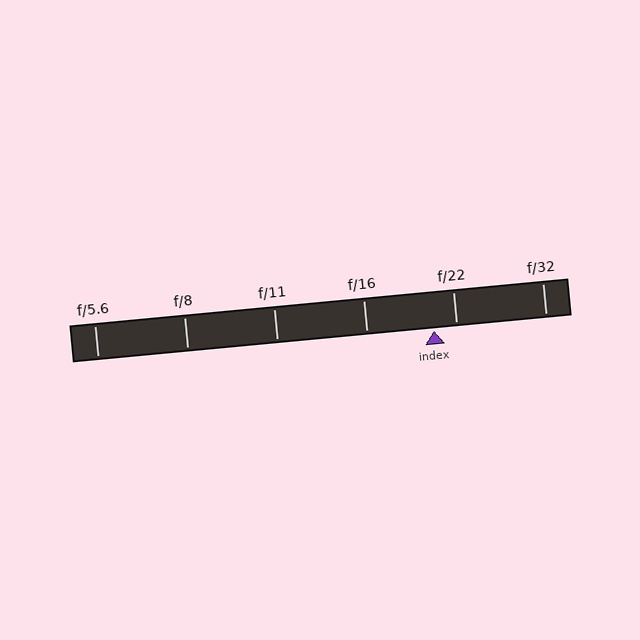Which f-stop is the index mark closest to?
The index mark is closest to f/22.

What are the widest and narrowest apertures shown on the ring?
The widest aperture shown is f/5.6 and the narrowest is f/32.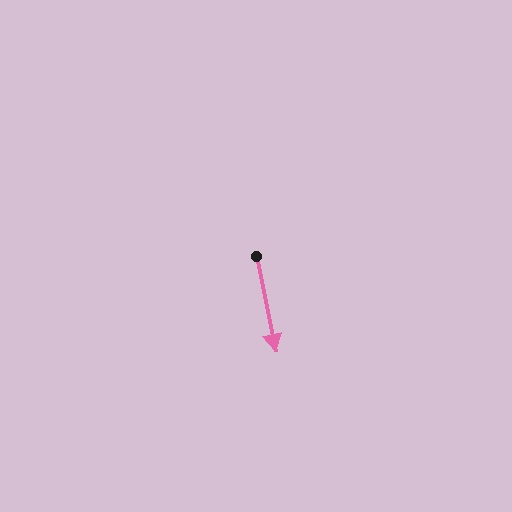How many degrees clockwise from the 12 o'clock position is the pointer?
Approximately 168 degrees.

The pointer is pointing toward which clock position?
Roughly 6 o'clock.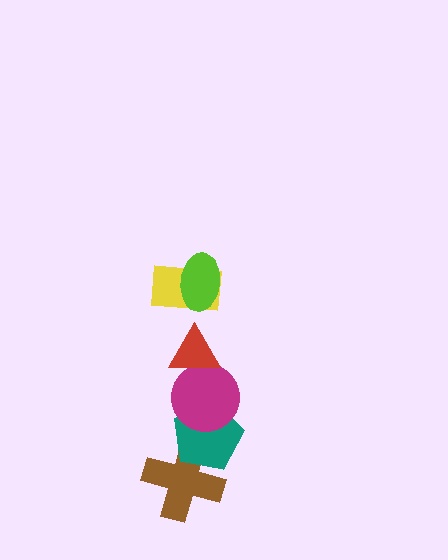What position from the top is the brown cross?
The brown cross is 6th from the top.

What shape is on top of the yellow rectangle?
The lime ellipse is on top of the yellow rectangle.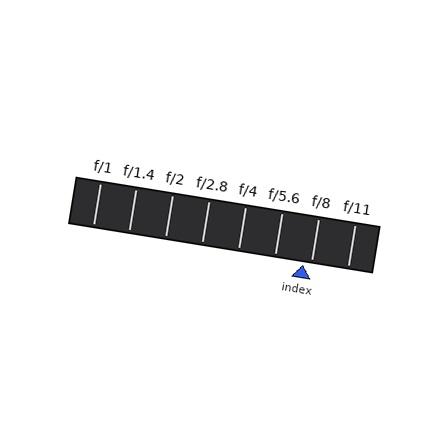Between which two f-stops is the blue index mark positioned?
The index mark is between f/5.6 and f/8.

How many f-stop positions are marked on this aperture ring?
There are 8 f-stop positions marked.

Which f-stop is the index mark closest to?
The index mark is closest to f/8.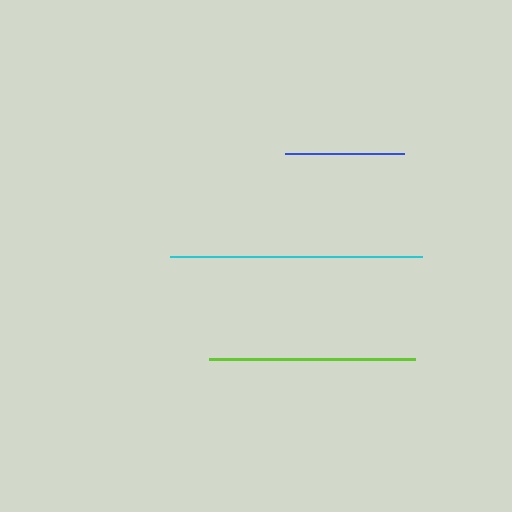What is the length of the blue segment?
The blue segment is approximately 119 pixels long.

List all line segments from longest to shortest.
From longest to shortest: cyan, lime, blue.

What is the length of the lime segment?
The lime segment is approximately 206 pixels long.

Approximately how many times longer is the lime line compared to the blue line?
The lime line is approximately 1.7 times the length of the blue line.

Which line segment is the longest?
The cyan line is the longest at approximately 252 pixels.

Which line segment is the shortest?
The blue line is the shortest at approximately 119 pixels.